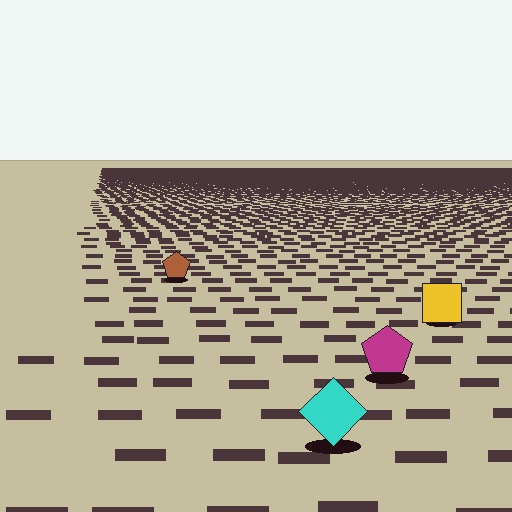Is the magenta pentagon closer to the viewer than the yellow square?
Yes. The magenta pentagon is closer — you can tell from the texture gradient: the ground texture is coarser near it.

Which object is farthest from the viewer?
The brown pentagon is farthest from the viewer. It appears smaller and the ground texture around it is denser.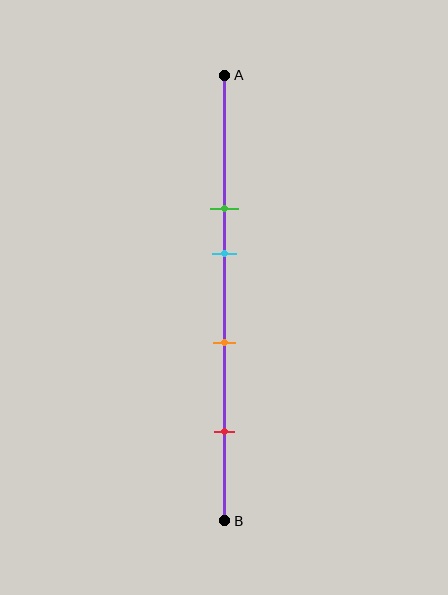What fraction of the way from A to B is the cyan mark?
The cyan mark is approximately 40% (0.4) of the way from A to B.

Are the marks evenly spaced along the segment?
No, the marks are not evenly spaced.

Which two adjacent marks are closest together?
The green and cyan marks are the closest adjacent pair.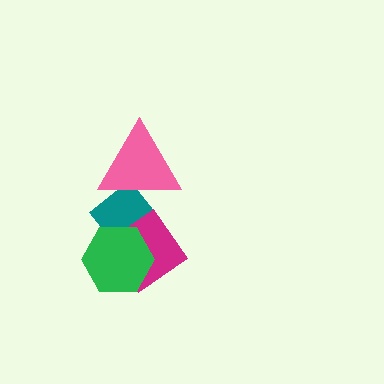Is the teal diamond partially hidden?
Yes, it is partially covered by another shape.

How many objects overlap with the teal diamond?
3 objects overlap with the teal diamond.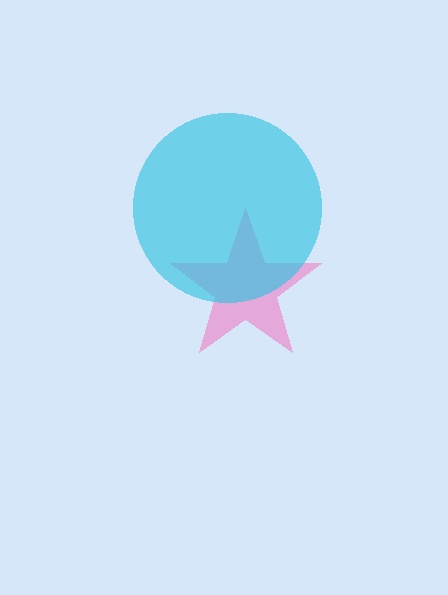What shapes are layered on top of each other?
The layered shapes are: a pink star, a cyan circle.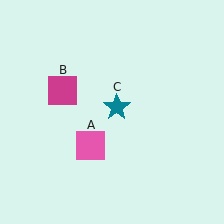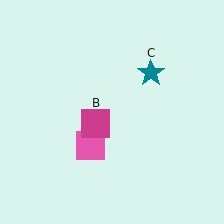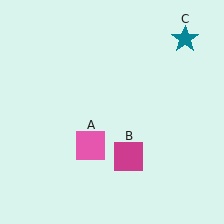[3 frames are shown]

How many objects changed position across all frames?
2 objects changed position: magenta square (object B), teal star (object C).